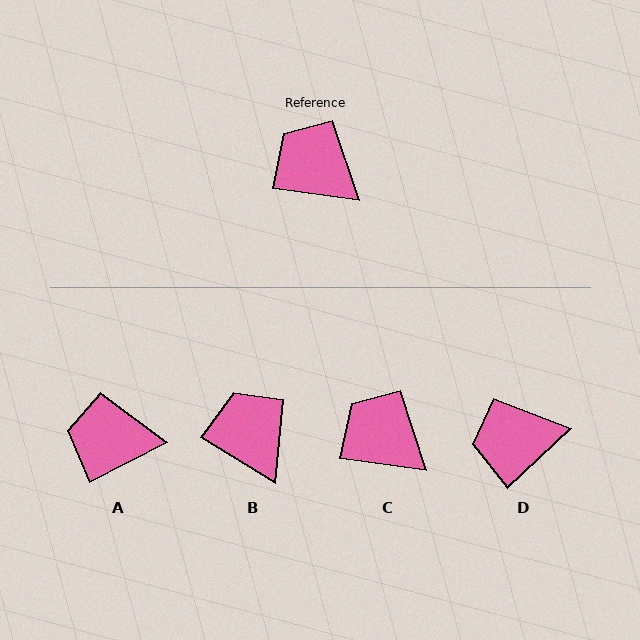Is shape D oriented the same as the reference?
No, it is off by about 50 degrees.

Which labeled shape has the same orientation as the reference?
C.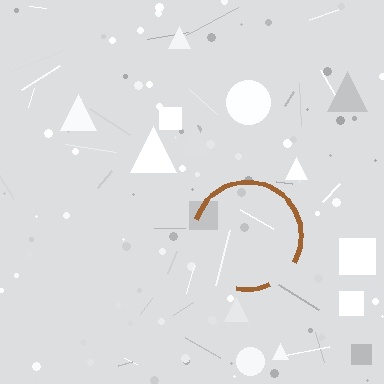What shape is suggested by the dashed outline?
The dashed outline suggests a circle.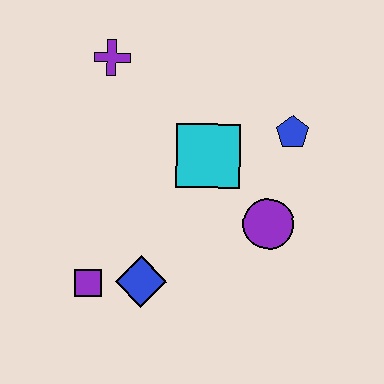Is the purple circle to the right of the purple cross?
Yes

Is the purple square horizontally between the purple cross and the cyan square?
No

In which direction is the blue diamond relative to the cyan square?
The blue diamond is below the cyan square.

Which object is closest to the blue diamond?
The purple square is closest to the blue diamond.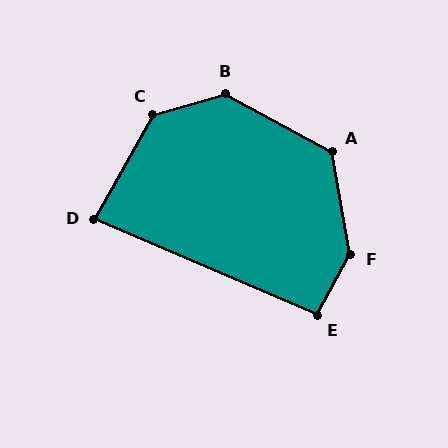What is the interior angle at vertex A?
Approximately 128 degrees (obtuse).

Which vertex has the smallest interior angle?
D, at approximately 84 degrees.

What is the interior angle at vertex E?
Approximately 96 degrees (obtuse).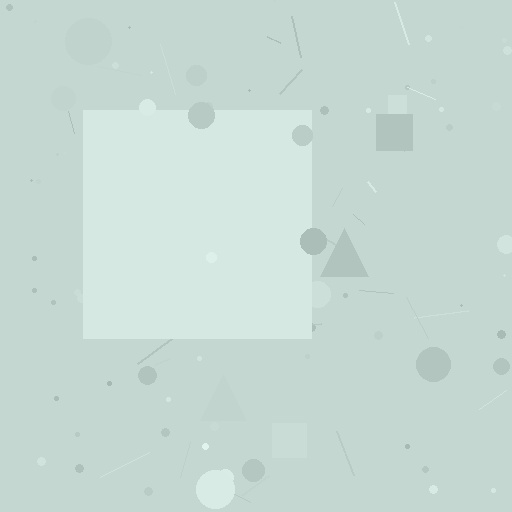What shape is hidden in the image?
A square is hidden in the image.